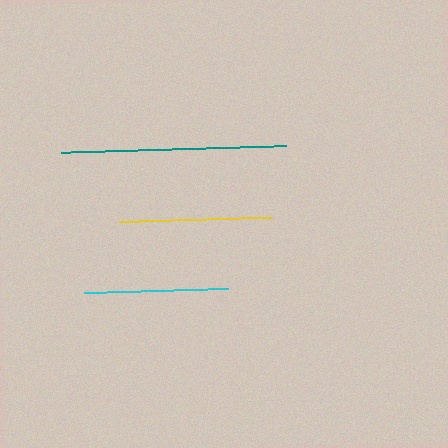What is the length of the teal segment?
The teal segment is approximately 225 pixels long.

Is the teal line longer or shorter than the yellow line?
The teal line is longer than the yellow line.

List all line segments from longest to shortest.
From longest to shortest: teal, yellow, cyan.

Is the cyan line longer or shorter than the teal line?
The teal line is longer than the cyan line.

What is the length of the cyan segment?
The cyan segment is approximately 144 pixels long.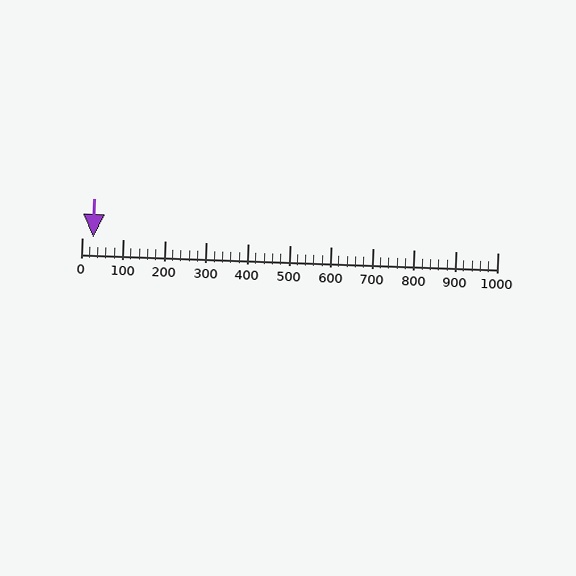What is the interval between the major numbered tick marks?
The major tick marks are spaced 100 units apart.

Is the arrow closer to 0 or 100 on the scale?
The arrow is closer to 0.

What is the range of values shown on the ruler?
The ruler shows values from 0 to 1000.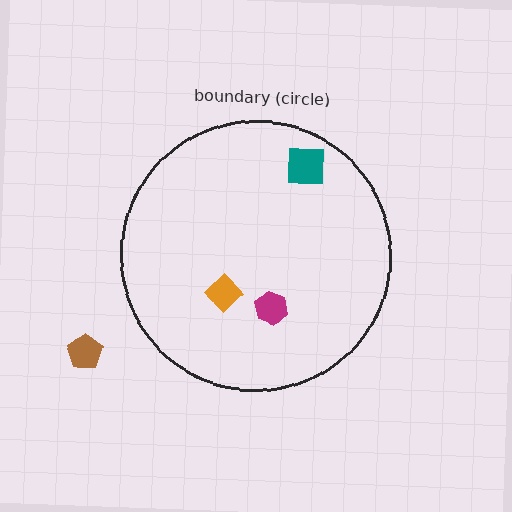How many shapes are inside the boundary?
3 inside, 1 outside.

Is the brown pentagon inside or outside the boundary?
Outside.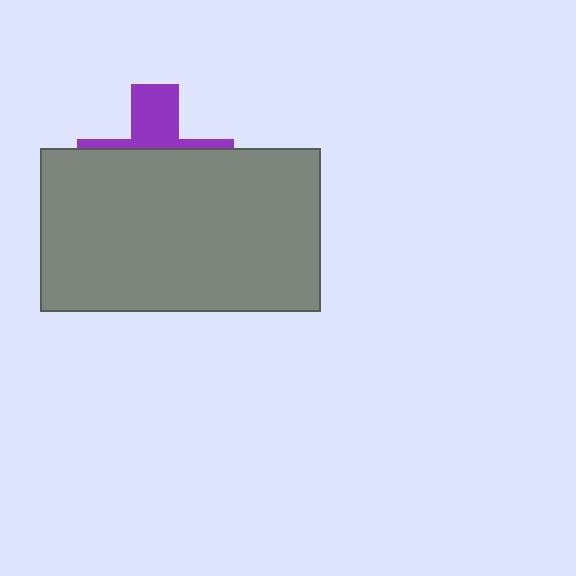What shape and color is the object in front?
The object in front is a gray rectangle.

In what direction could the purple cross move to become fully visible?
The purple cross could move up. That would shift it out from behind the gray rectangle entirely.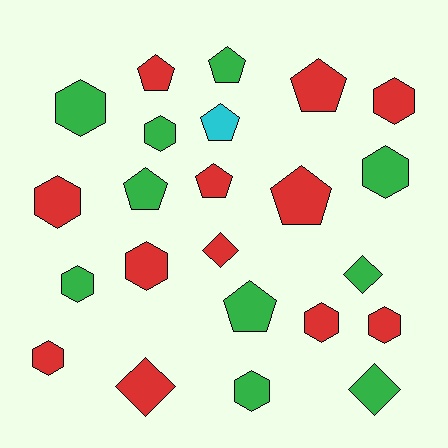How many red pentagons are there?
There are 4 red pentagons.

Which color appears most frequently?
Red, with 12 objects.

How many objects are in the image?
There are 23 objects.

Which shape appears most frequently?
Hexagon, with 11 objects.